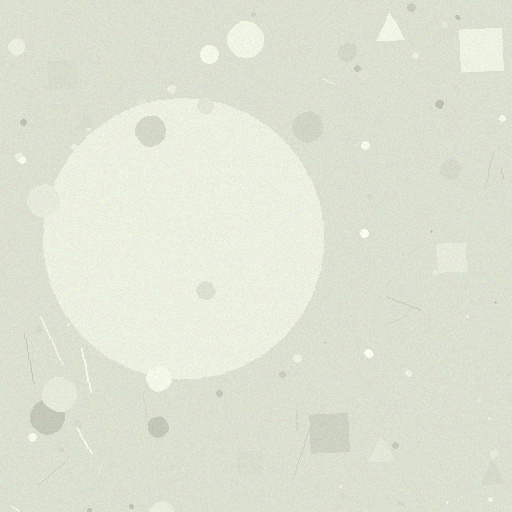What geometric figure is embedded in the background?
A circle is embedded in the background.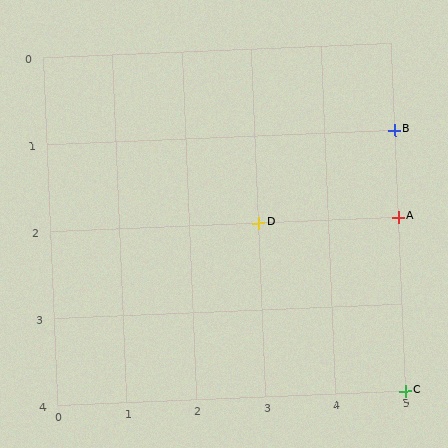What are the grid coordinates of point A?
Point A is at grid coordinates (5, 2).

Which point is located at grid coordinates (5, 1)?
Point B is at (5, 1).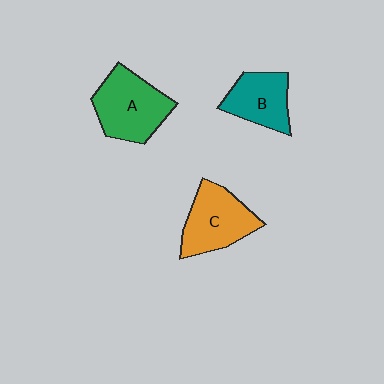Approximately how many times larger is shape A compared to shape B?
Approximately 1.4 times.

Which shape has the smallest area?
Shape B (teal).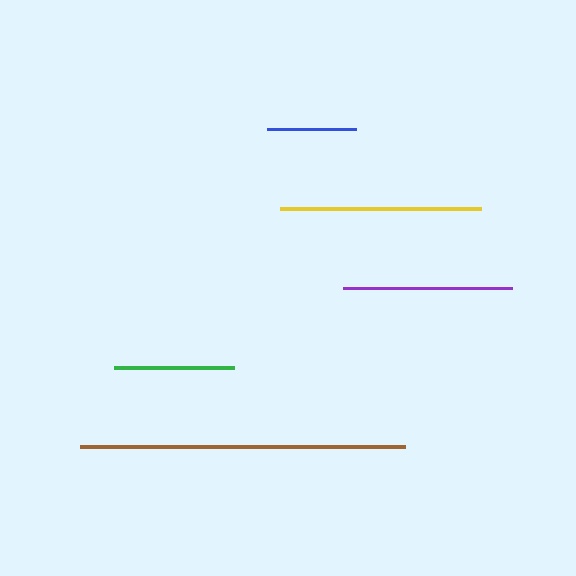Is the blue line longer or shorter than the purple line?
The purple line is longer than the blue line.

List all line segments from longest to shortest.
From longest to shortest: brown, yellow, purple, green, blue.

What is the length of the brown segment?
The brown segment is approximately 324 pixels long.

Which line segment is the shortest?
The blue line is the shortest at approximately 89 pixels.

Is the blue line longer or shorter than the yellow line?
The yellow line is longer than the blue line.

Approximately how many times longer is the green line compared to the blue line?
The green line is approximately 1.3 times the length of the blue line.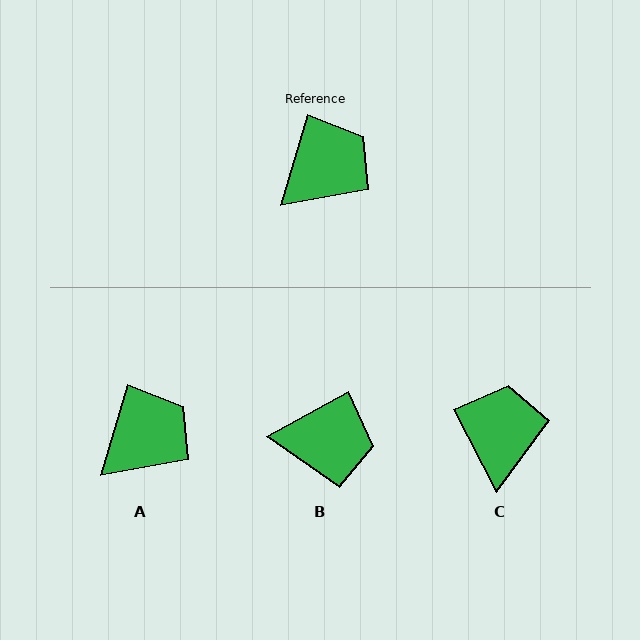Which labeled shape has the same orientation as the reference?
A.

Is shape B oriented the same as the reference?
No, it is off by about 45 degrees.